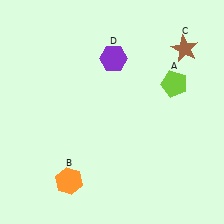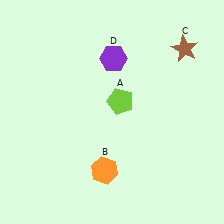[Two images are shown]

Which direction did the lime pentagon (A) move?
The lime pentagon (A) moved left.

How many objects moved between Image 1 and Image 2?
2 objects moved between the two images.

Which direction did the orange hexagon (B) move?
The orange hexagon (B) moved right.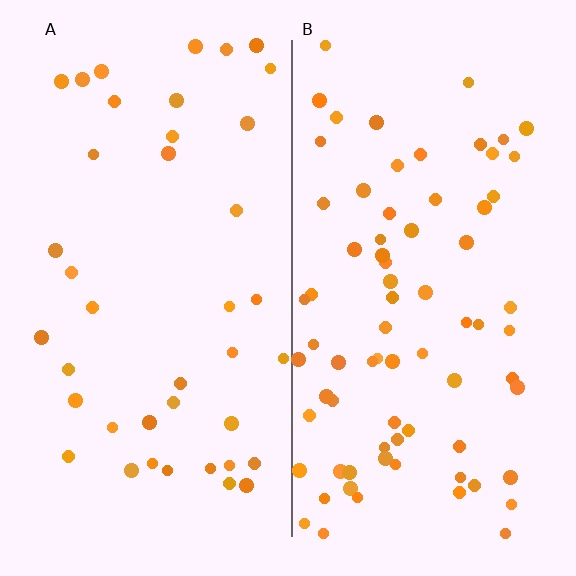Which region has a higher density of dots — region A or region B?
B (the right).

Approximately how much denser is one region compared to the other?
Approximately 1.9× — region B over region A.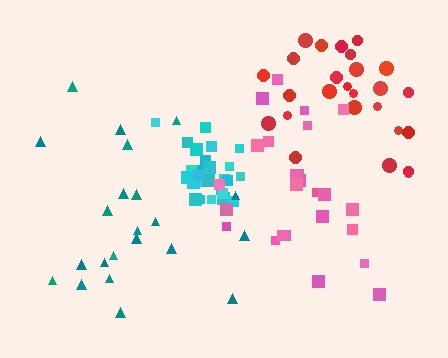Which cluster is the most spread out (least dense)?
Teal.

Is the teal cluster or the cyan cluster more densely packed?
Cyan.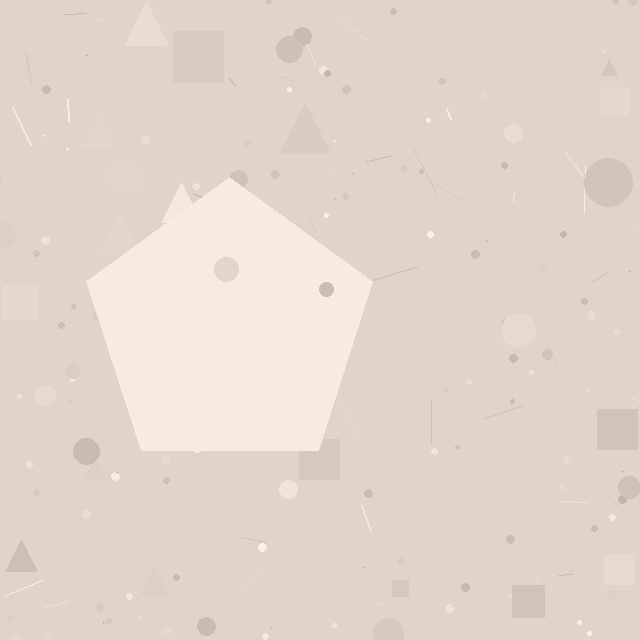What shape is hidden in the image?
A pentagon is hidden in the image.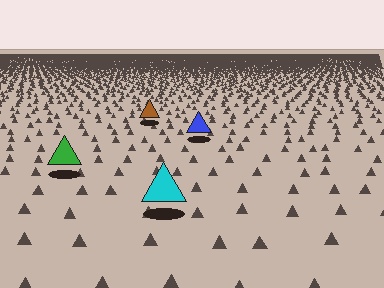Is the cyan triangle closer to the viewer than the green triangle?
Yes. The cyan triangle is closer — you can tell from the texture gradient: the ground texture is coarser near it.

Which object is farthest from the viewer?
The brown triangle is farthest from the viewer. It appears smaller and the ground texture around it is denser.